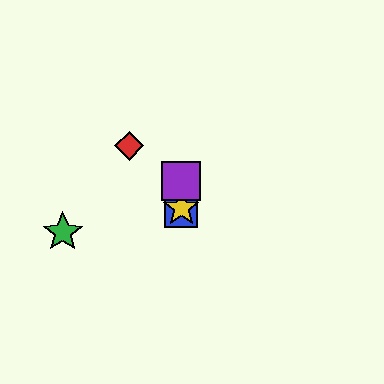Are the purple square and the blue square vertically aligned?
Yes, both are at x≈181.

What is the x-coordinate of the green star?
The green star is at x≈63.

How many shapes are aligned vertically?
3 shapes (the blue square, the yellow star, the purple square) are aligned vertically.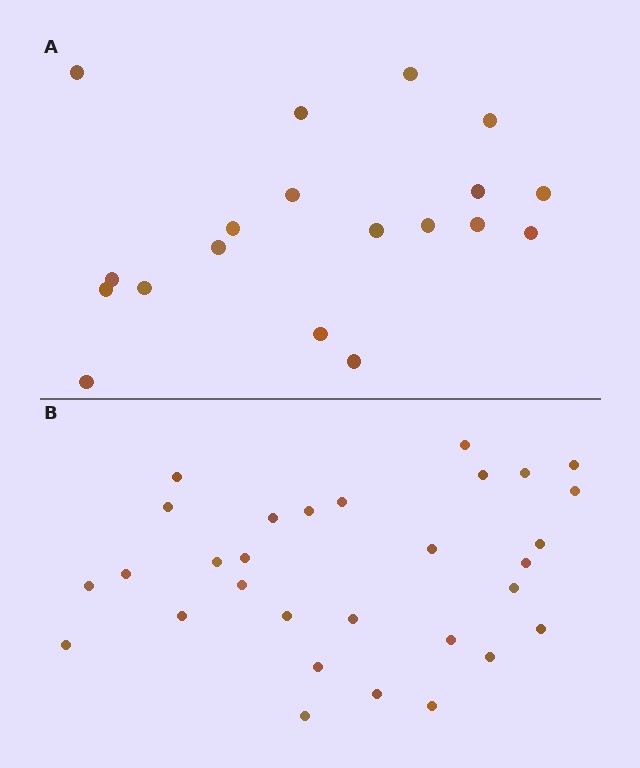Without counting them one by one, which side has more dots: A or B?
Region B (the bottom region) has more dots.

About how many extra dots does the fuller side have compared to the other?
Region B has roughly 12 or so more dots than region A.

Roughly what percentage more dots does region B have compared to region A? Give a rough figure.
About 60% more.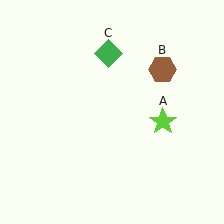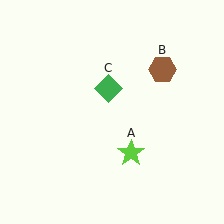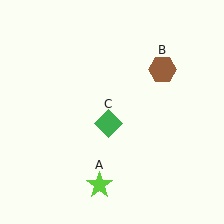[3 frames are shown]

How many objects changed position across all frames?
2 objects changed position: lime star (object A), green diamond (object C).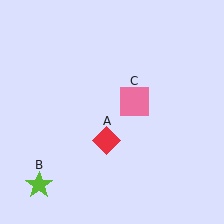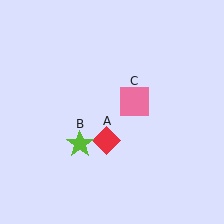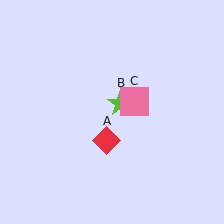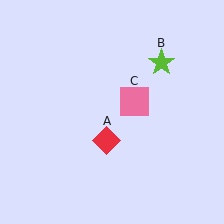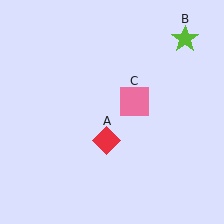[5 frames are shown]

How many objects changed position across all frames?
1 object changed position: lime star (object B).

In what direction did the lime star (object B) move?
The lime star (object B) moved up and to the right.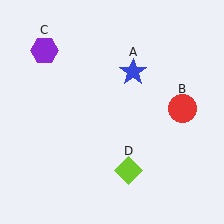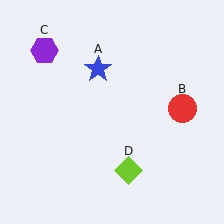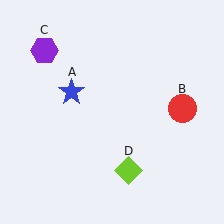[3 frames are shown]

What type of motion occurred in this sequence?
The blue star (object A) rotated counterclockwise around the center of the scene.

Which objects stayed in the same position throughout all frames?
Red circle (object B) and purple hexagon (object C) and lime diamond (object D) remained stationary.